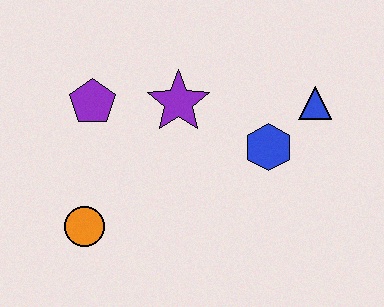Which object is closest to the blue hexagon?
The blue triangle is closest to the blue hexagon.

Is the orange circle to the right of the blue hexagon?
No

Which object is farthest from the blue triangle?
The orange circle is farthest from the blue triangle.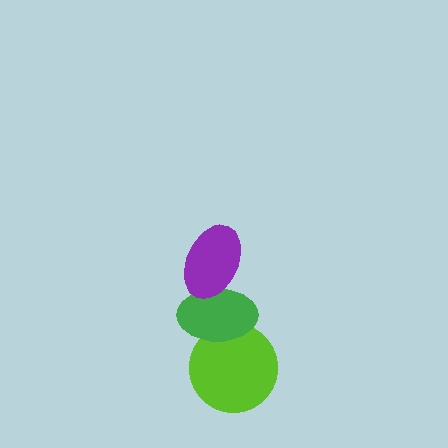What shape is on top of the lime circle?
The green ellipse is on top of the lime circle.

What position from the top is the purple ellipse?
The purple ellipse is 1st from the top.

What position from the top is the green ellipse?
The green ellipse is 2nd from the top.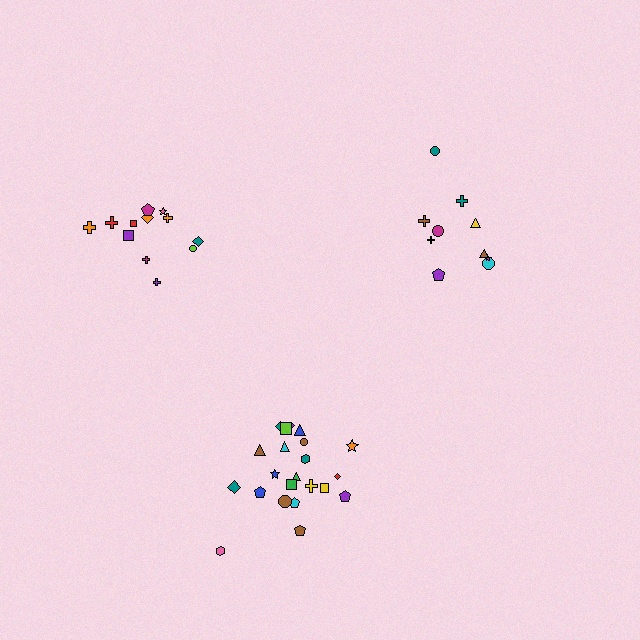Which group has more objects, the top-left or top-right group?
The top-left group.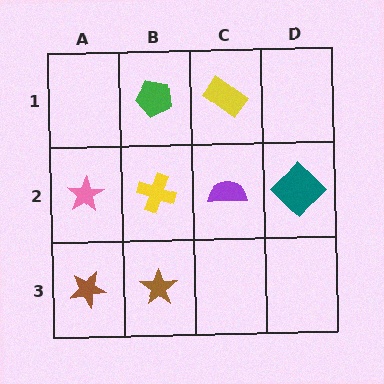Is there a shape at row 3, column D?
No, that cell is empty.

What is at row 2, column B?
A yellow cross.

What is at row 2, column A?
A pink star.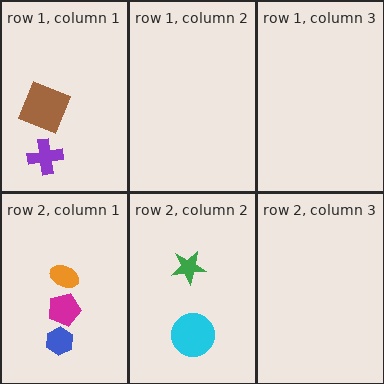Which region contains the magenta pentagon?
The row 2, column 1 region.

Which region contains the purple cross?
The row 1, column 1 region.